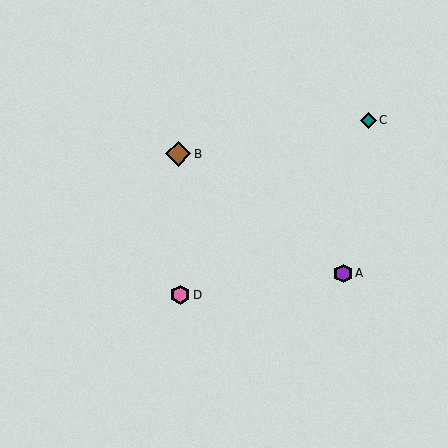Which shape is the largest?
The brown diamond (labeled B) is the largest.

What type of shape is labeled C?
Shape C is a teal diamond.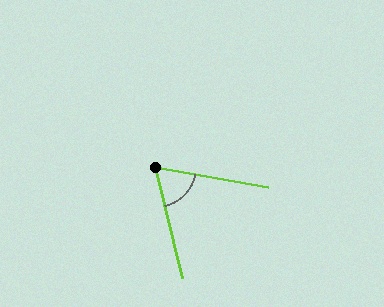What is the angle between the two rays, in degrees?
Approximately 66 degrees.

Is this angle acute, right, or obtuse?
It is acute.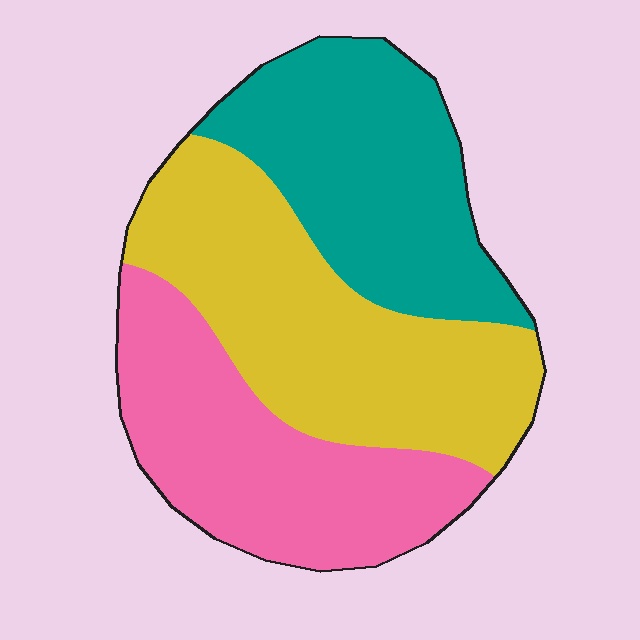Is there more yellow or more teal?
Yellow.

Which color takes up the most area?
Yellow, at roughly 40%.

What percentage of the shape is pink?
Pink covers 31% of the shape.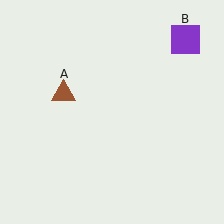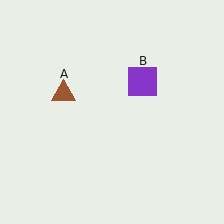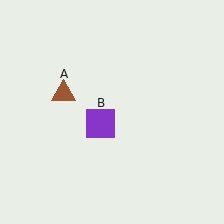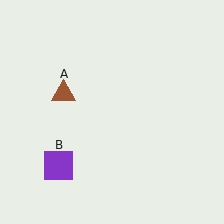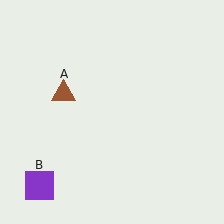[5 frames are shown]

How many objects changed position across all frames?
1 object changed position: purple square (object B).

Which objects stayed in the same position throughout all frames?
Brown triangle (object A) remained stationary.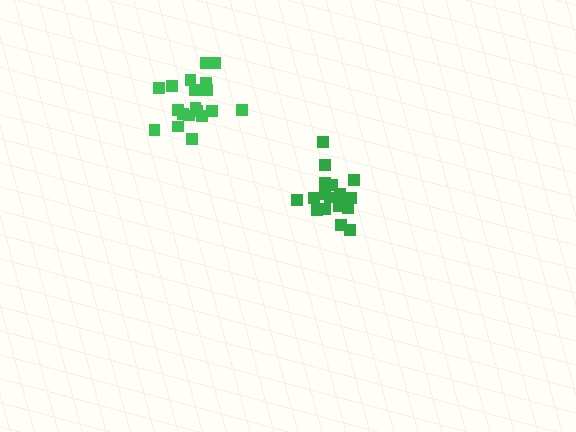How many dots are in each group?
Group 1: 20 dots, Group 2: 17 dots (37 total).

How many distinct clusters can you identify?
There are 2 distinct clusters.